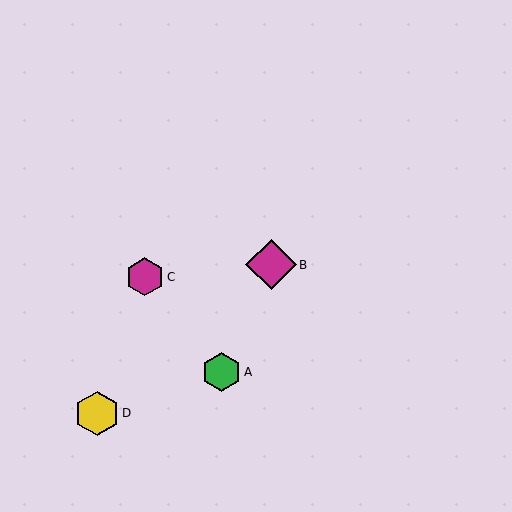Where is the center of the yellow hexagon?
The center of the yellow hexagon is at (97, 413).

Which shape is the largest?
The magenta diamond (labeled B) is the largest.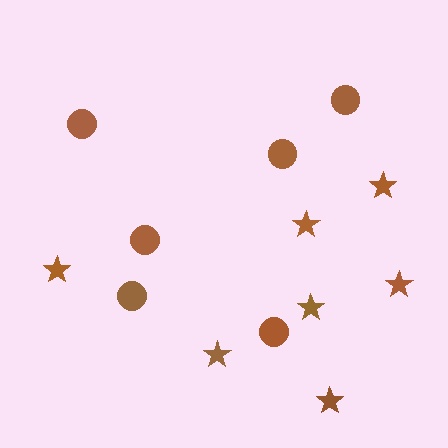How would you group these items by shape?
There are 2 groups: one group of stars (7) and one group of circles (6).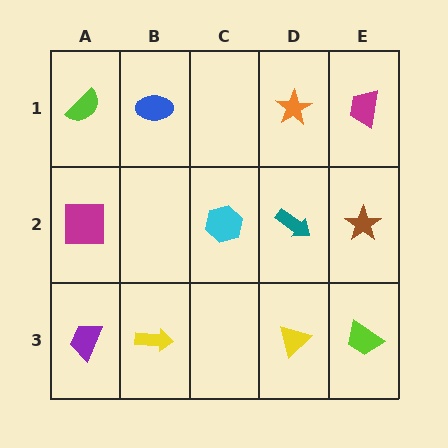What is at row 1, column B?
A blue ellipse.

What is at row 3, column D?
A yellow triangle.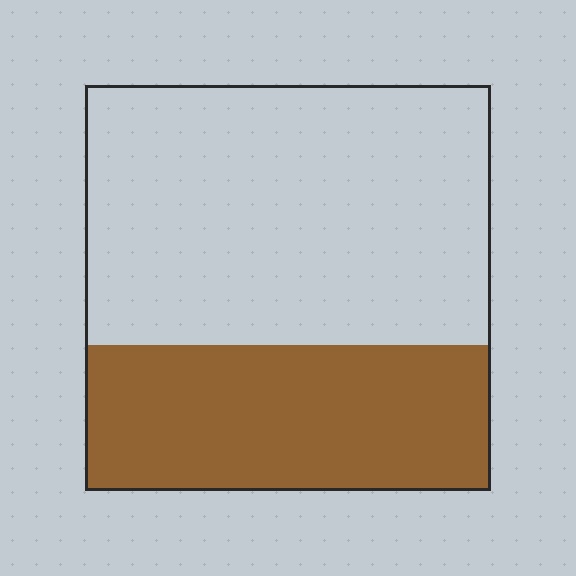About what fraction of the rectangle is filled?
About three eighths (3/8).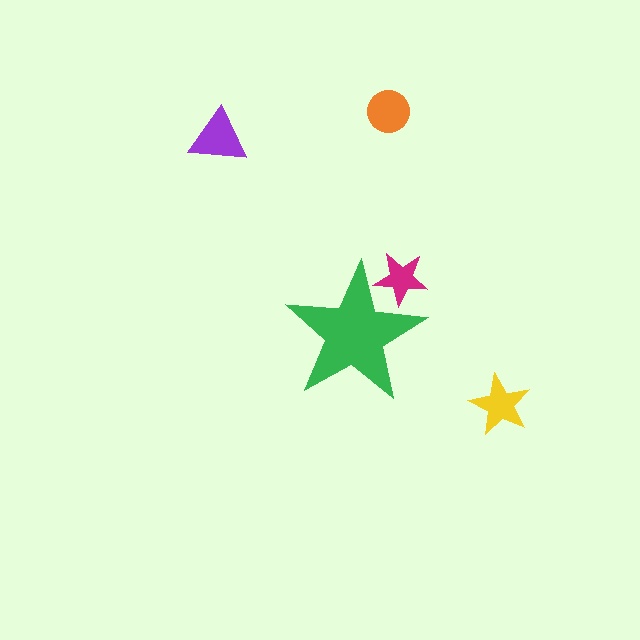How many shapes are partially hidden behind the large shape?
1 shape is partially hidden.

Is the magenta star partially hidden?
Yes, the magenta star is partially hidden behind the green star.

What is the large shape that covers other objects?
A green star.